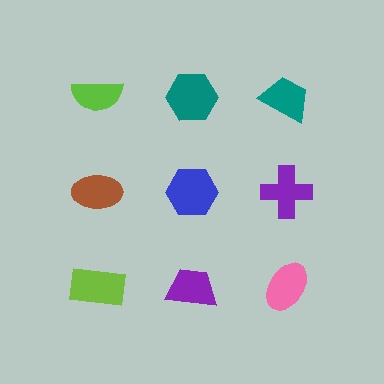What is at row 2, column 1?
A brown ellipse.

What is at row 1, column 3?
A teal trapezoid.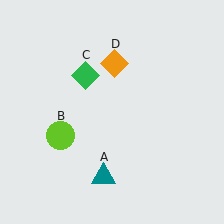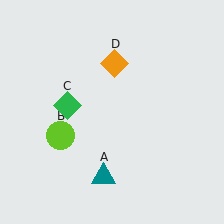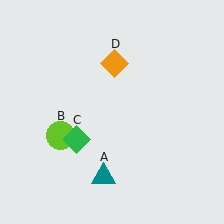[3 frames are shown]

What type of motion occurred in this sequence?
The green diamond (object C) rotated counterclockwise around the center of the scene.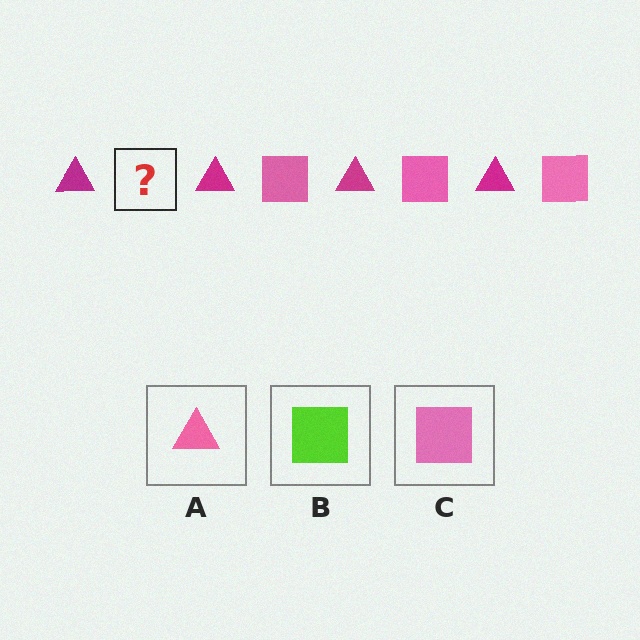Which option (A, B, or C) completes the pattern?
C.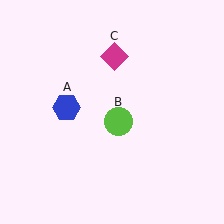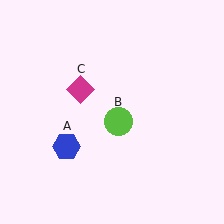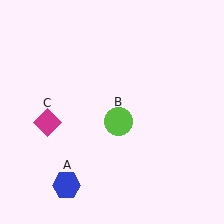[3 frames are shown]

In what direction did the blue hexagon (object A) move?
The blue hexagon (object A) moved down.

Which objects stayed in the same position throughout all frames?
Lime circle (object B) remained stationary.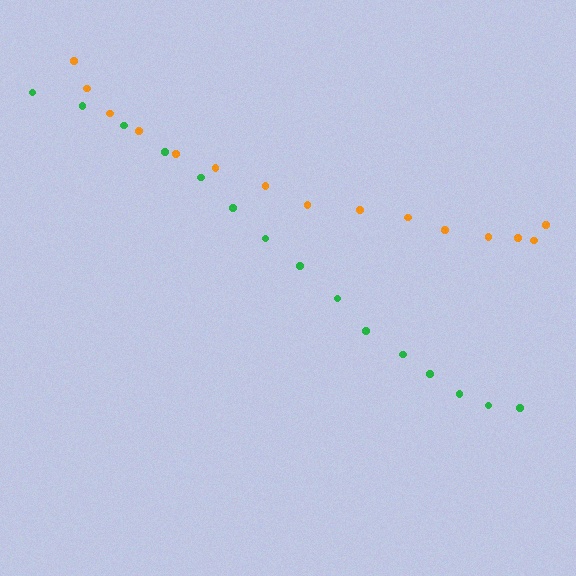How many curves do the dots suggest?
There are 2 distinct paths.